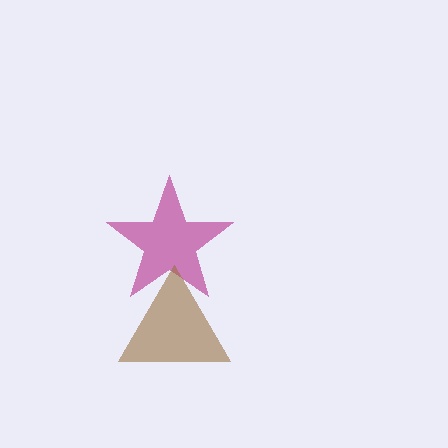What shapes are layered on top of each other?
The layered shapes are: a magenta star, a brown triangle.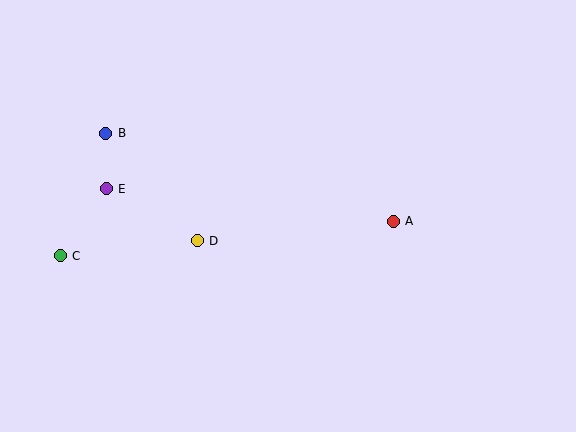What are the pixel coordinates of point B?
Point B is at (106, 133).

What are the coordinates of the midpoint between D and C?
The midpoint between D and C is at (129, 248).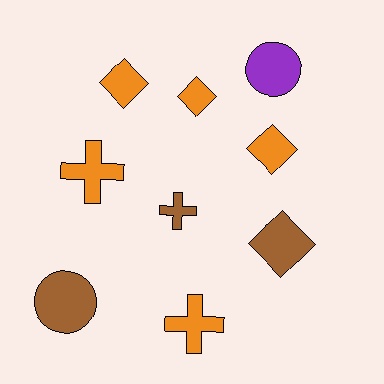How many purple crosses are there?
There are no purple crosses.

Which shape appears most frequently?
Diamond, with 4 objects.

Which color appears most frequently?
Orange, with 5 objects.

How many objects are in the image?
There are 9 objects.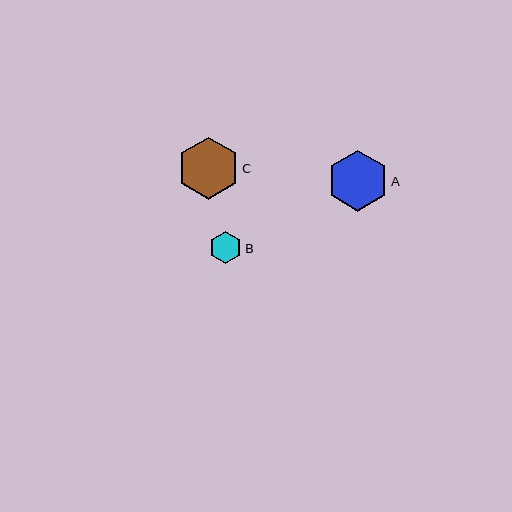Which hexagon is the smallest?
Hexagon B is the smallest with a size of approximately 33 pixels.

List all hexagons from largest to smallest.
From largest to smallest: C, A, B.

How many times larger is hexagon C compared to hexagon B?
Hexagon C is approximately 1.9 times the size of hexagon B.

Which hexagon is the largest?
Hexagon C is the largest with a size of approximately 62 pixels.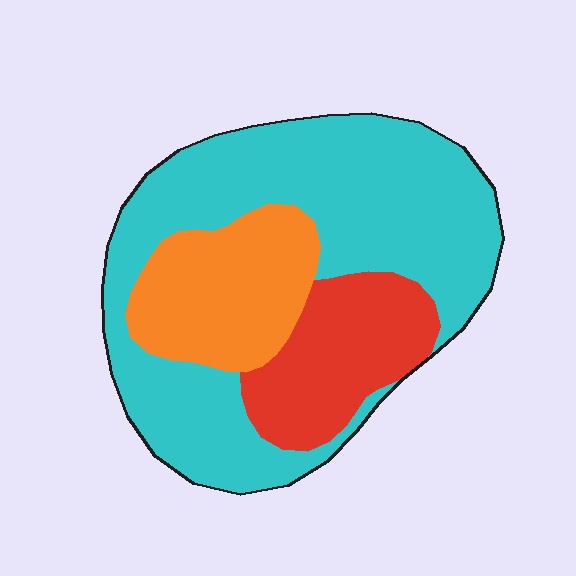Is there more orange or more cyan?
Cyan.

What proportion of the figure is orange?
Orange takes up about one fifth (1/5) of the figure.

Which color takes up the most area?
Cyan, at roughly 60%.